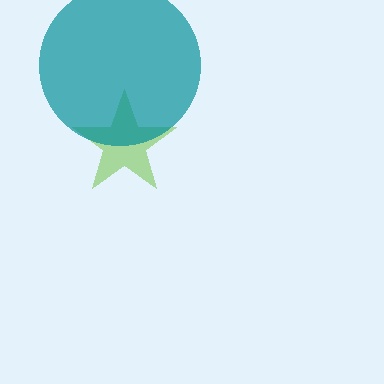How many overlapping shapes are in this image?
There are 2 overlapping shapes in the image.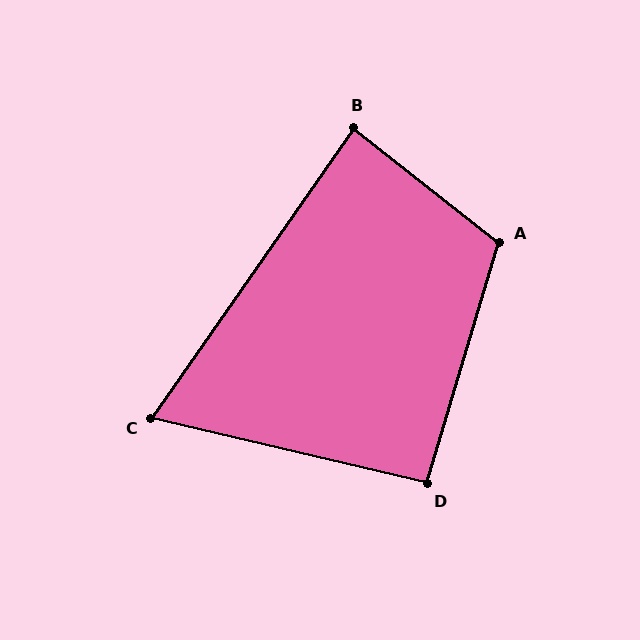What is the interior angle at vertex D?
Approximately 93 degrees (approximately right).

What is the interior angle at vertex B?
Approximately 87 degrees (approximately right).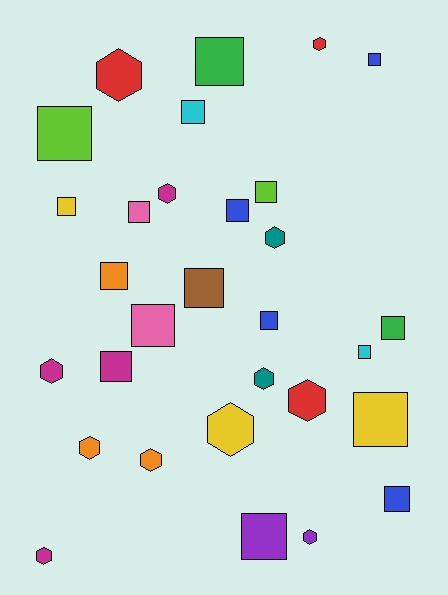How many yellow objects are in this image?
There are 3 yellow objects.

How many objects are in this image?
There are 30 objects.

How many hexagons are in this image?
There are 12 hexagons.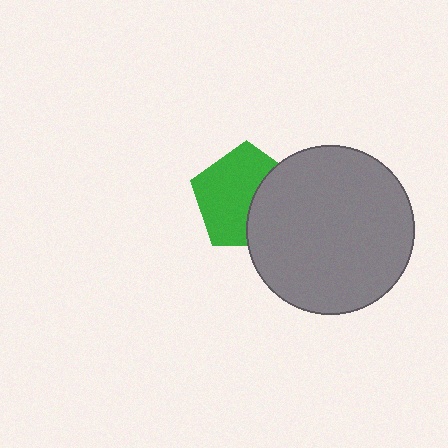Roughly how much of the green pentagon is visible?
About half of it is visible (roughly 62%).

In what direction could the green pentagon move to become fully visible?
The green pentagon could move left. That would shift it out from behind the gray circle entirely.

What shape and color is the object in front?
The object in front is a gray circle.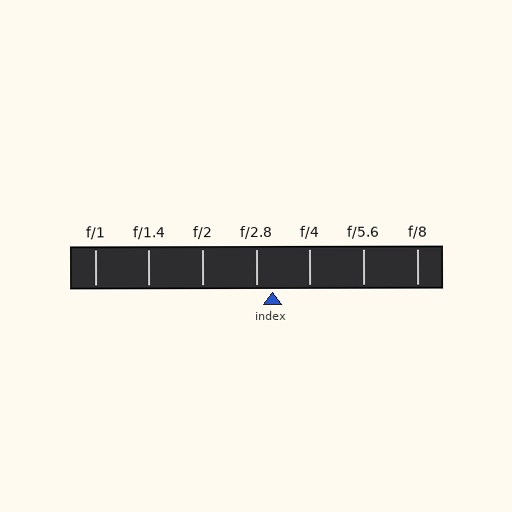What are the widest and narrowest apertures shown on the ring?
The widest aperture shown is f/1 and the narrowest is f/8.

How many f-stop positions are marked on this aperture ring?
There are 7 f-stop positions marked.